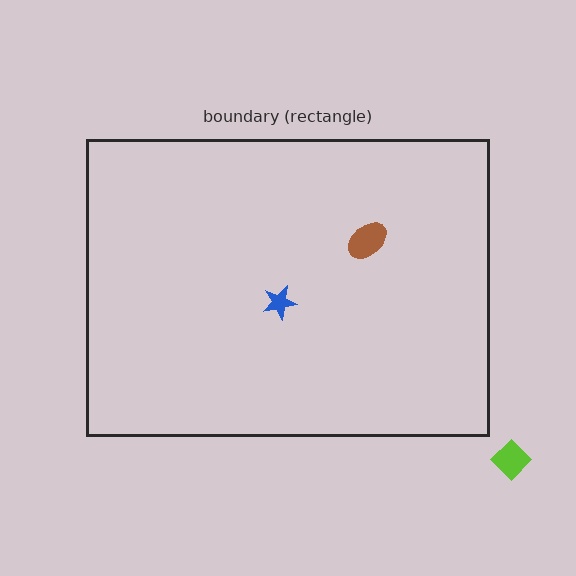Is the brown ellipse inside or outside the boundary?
Inside.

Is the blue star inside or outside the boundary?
Inside.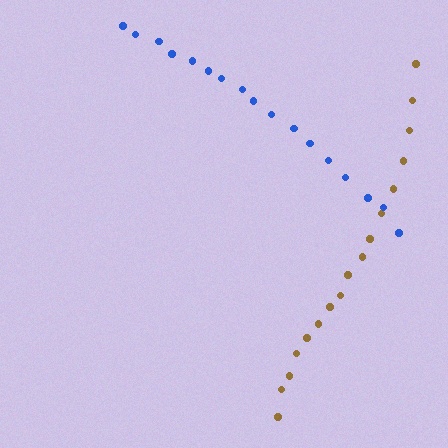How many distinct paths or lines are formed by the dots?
There are 2 distinct paths.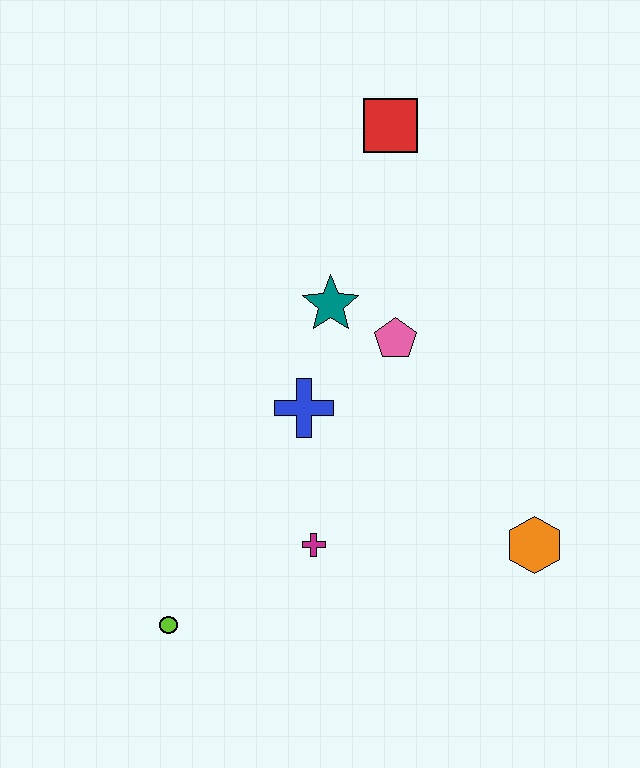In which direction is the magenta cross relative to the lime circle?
The magenta cross is to the right of the lime circle.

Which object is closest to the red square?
The teal star is closest to the red square.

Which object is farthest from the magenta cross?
The red square is farthest from the magenta cross.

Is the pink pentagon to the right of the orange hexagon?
No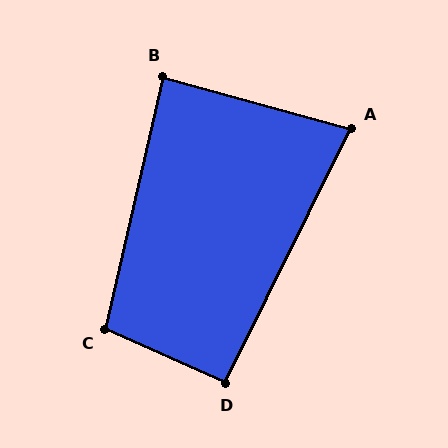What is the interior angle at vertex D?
Approximately 92 degrees (approximately right).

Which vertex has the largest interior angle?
C, at approximately 101 degrees.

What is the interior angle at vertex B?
Approximately 88 degrees (approximately right).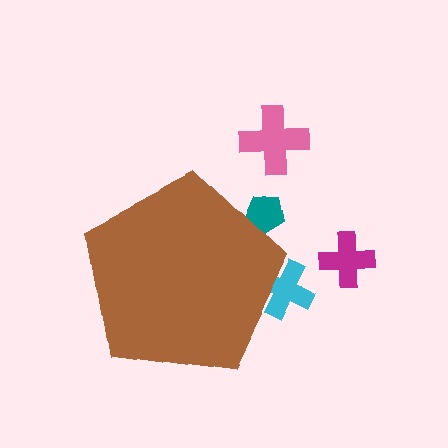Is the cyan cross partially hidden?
Yes, the cyan cross is partially hidden behind the brown pentagon.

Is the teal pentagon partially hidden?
Yes, the teal pentagon is partially hidden behind the brown pentagon.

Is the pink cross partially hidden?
No, the pink cross is fully visible.